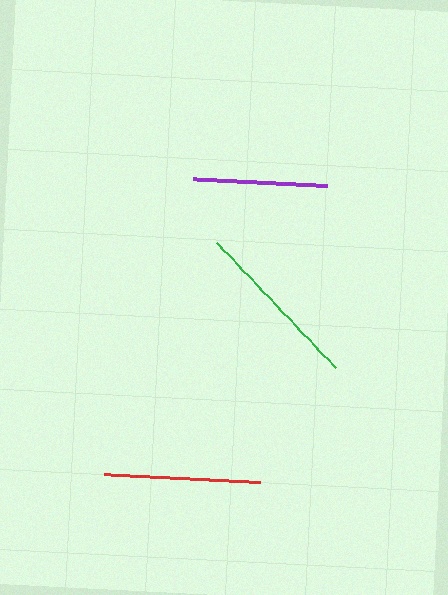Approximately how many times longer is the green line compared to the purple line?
The green line is approximately 1.3 times the length of the purple line.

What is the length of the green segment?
The green segment is approximately 172 pixels long.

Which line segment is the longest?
The green line is the longest at approximately 172 pixels.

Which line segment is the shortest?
The purple line is the shortest at approximately 134 pixels.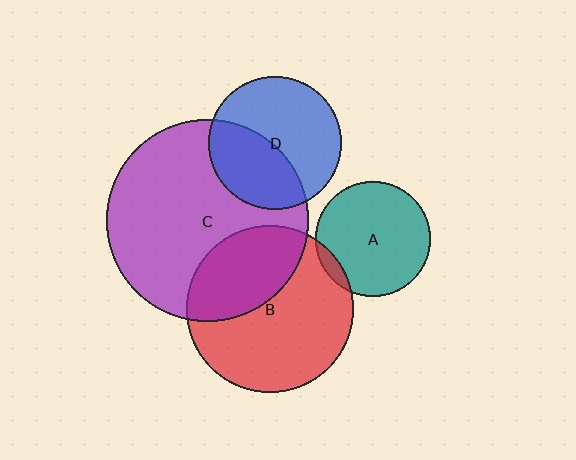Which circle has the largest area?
Circle C (purple).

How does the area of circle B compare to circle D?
Approximately 1.6 times.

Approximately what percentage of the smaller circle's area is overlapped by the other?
Approximately 5%.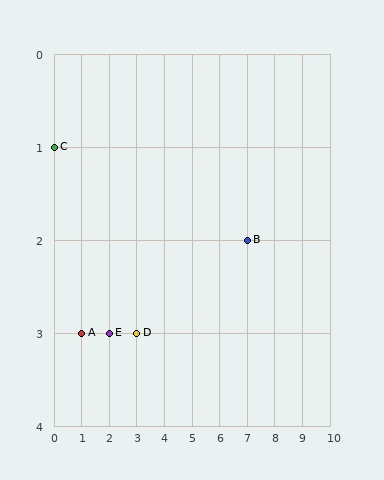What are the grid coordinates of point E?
Point E is at grid coordinates (2, 3).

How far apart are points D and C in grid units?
Points D and C are 3 columns and 2 rows apart (about 3.6 grid units diagonally).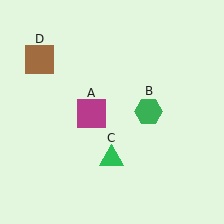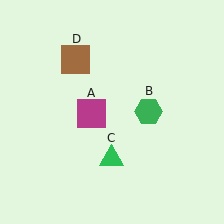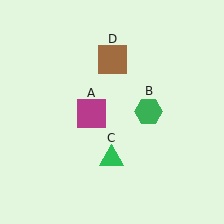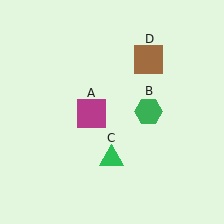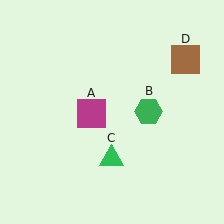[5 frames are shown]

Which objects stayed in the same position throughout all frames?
Magenta square (object A) and green hexagon (object B) and green triangle (object C) remained stationary.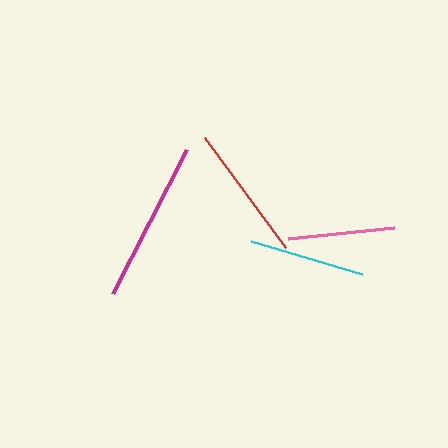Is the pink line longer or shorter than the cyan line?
The cyan line is longer than the pink line.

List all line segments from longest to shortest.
From longest to shortest: magenta, red, cyan, pink.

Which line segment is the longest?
The magenta line is the longest at approximately 162 pixels.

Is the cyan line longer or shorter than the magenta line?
The magenta line is longer than the cyan line.